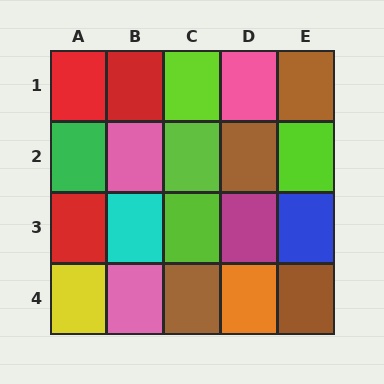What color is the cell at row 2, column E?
Lime.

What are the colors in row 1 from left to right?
Red, red, lime, pink, brown.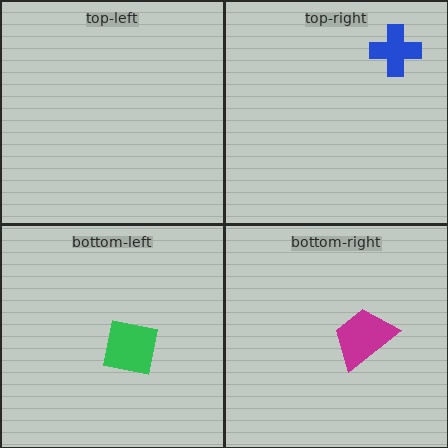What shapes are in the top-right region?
The blue cross.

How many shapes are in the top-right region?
1.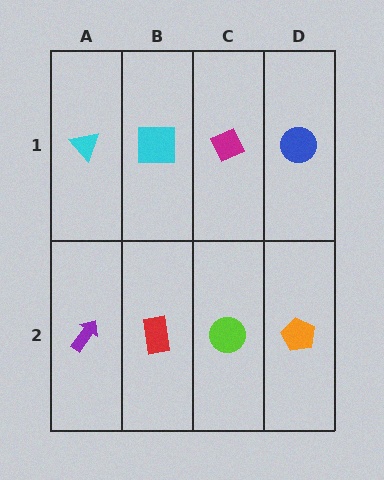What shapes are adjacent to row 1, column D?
An orange pentagon (row 2, column D), a magenta diamond (row 1, column C).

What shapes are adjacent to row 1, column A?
A purple arrow (row 2, column A), a cyan square (row 1, column B).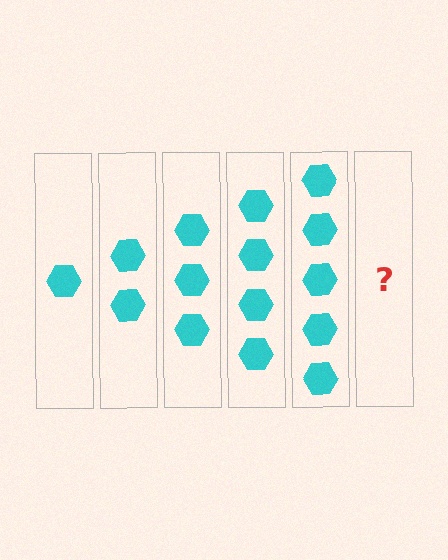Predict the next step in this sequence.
The next step is 6 hexagons.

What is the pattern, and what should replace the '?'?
The pattern is that each step adds one more hexagon. The '?' should be 6 hexagons.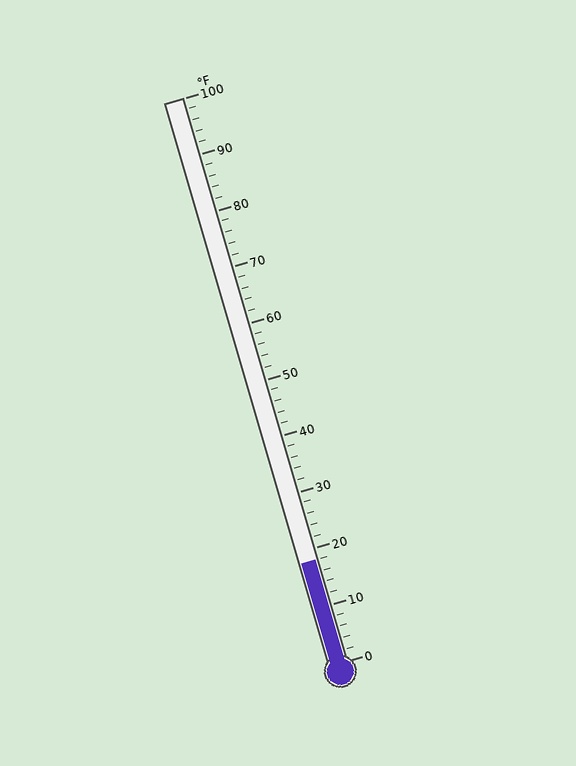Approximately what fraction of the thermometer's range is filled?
The thermometer is filled to approximately 20% of its range.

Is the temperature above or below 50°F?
The temperature is below 50°F.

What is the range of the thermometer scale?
The thermometer scale ranges from 0°F to 100°F.